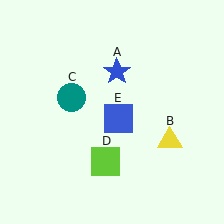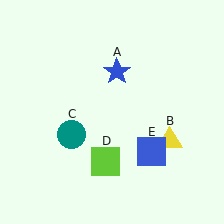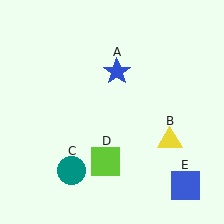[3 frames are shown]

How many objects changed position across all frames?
2 objects changed position: teal circle (object C), blue square (object E).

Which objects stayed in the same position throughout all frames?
Blue star (object A) and yellow triangle (object B) and lime square (object D) remained stationary.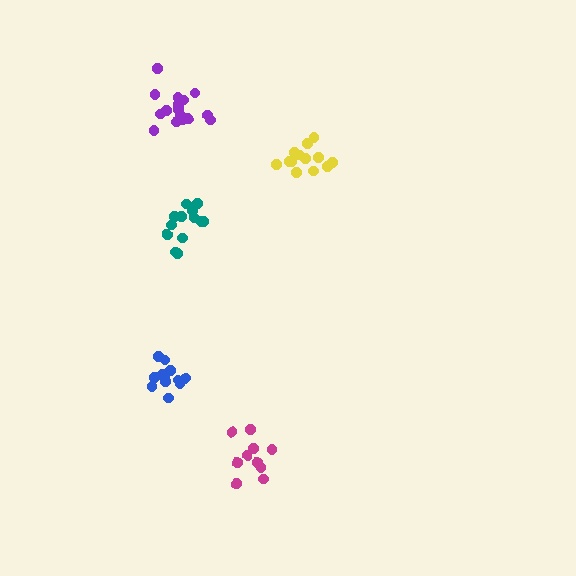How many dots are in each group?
Group 1: 13 dots, Group 2: 10 dots, Group 3: 16 dots, Group 4: 13 dots, Group 5: 13 dots (65 total).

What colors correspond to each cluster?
The clusters are colored: teal, magenta, purple, blue, yellow.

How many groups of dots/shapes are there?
There are 5 groups.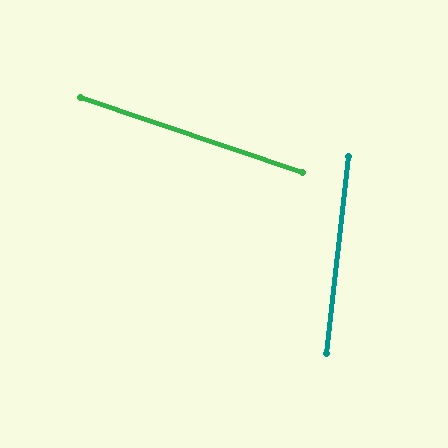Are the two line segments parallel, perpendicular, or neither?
Neither parallel nor perpendicular — they differ by about 78°.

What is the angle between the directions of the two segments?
Approximately 78 degrees.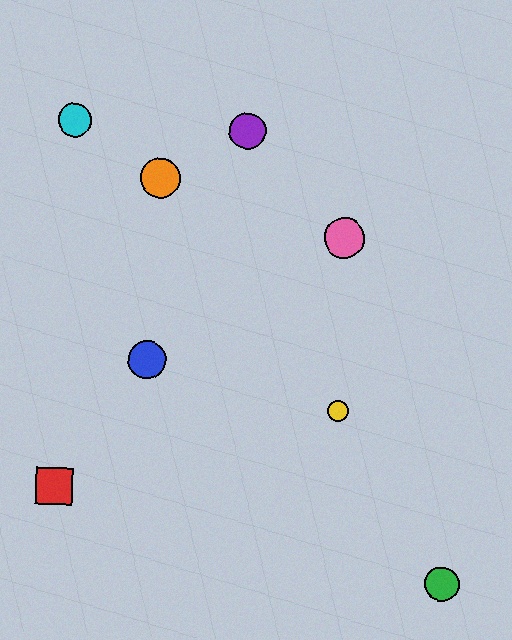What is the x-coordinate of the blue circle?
The blue circle is at x≈147.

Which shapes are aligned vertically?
The yellow circle, the pink circle are aligned vertically.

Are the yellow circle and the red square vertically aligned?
No, the yellow circle is at x≈338 and the red square is at x≈54.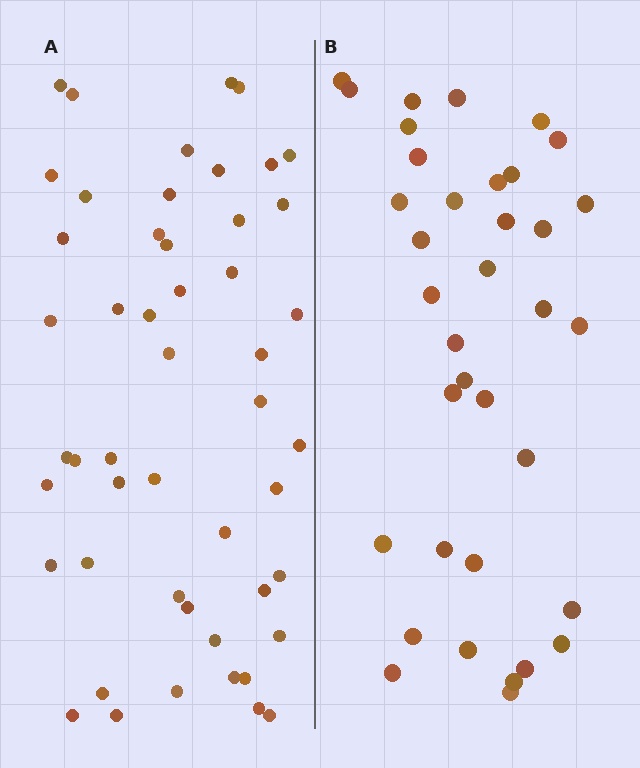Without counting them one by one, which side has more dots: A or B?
Region A (the left region) has more dots.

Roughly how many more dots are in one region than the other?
Region A has approximately 15 more dots than region B.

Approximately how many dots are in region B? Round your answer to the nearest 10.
About 40 dots. (The exact count is 36, which rounds to 40.)